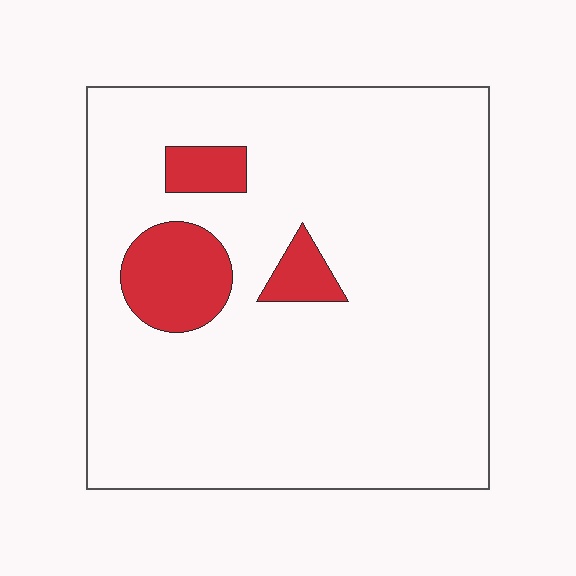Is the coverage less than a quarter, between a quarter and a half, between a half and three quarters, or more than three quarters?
Less than a quarter.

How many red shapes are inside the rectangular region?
3.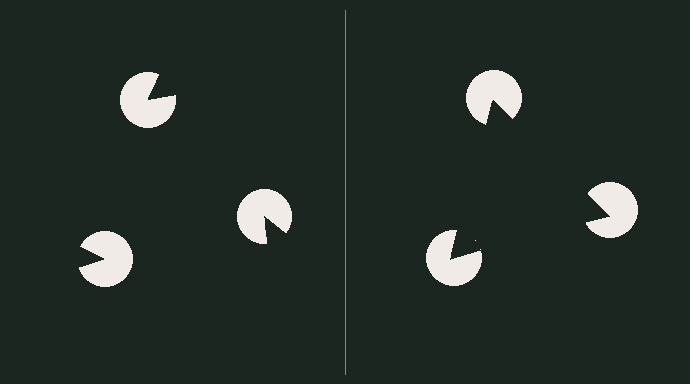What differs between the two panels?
The pac-man discs are positioned identically on both sides; only the wedge orientations differ. On the right they align to a triangle; on the left they are misaligned.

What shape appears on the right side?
An illusory triangle.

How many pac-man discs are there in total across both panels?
6 — 3 on each side.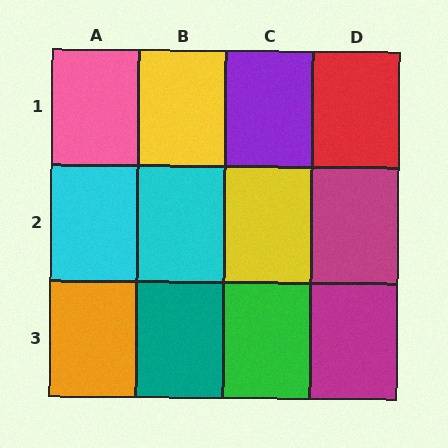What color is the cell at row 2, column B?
Cyan.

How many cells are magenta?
2 cells are magenta.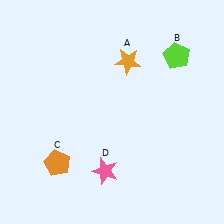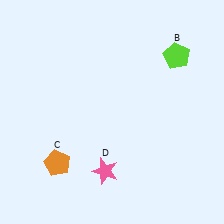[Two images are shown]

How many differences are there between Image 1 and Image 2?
There is 1 difference between the two images.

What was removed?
The orange star (A) was removed in Image 2.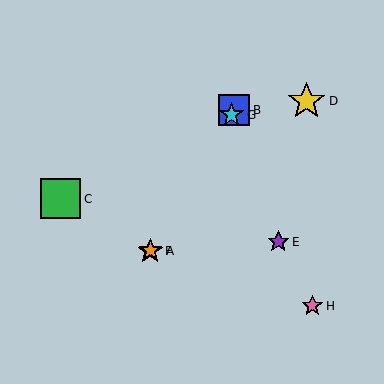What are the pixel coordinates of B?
Object B is at (234, 110).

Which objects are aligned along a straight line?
Objects A, B, F, G are aligned along a straight line.